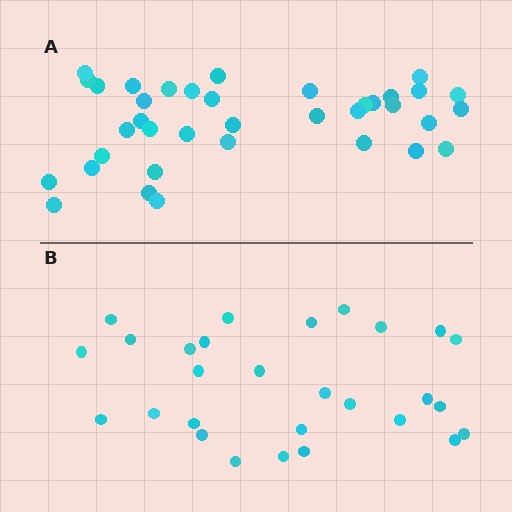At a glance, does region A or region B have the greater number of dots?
Region A (the top region) has more dots.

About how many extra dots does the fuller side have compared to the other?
Region A has roughly 8 or so more dots than region B.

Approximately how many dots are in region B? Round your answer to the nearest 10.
About 30 dots. (The exact count is 28, which rounds to 30.)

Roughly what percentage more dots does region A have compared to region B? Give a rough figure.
About 30% more.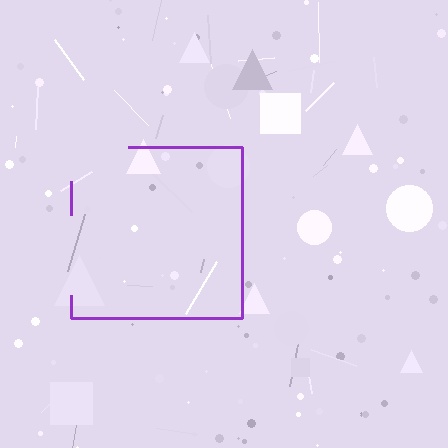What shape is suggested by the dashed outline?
The dashed outline suggests a square.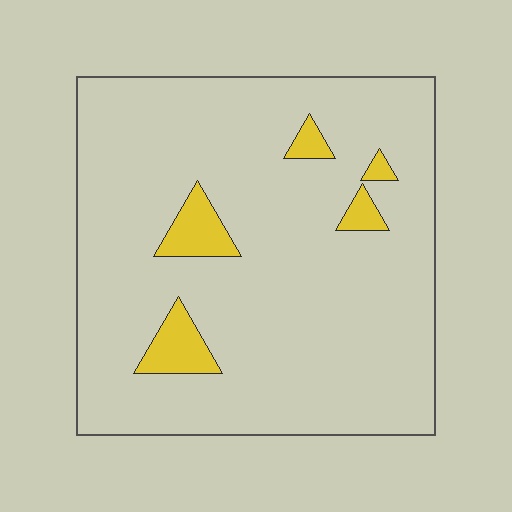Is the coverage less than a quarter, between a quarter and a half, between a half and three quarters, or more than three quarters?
Less than a quarter.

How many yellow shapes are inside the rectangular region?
5.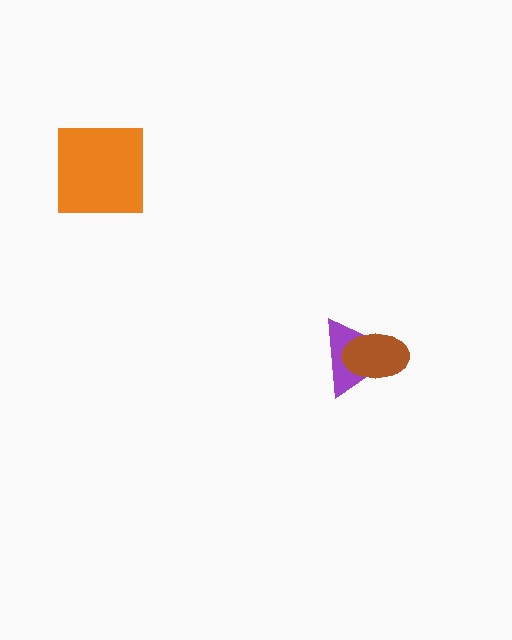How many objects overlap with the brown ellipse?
1 object overlaps with the brown ellipse.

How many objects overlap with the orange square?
0 objects overlap with the orange square.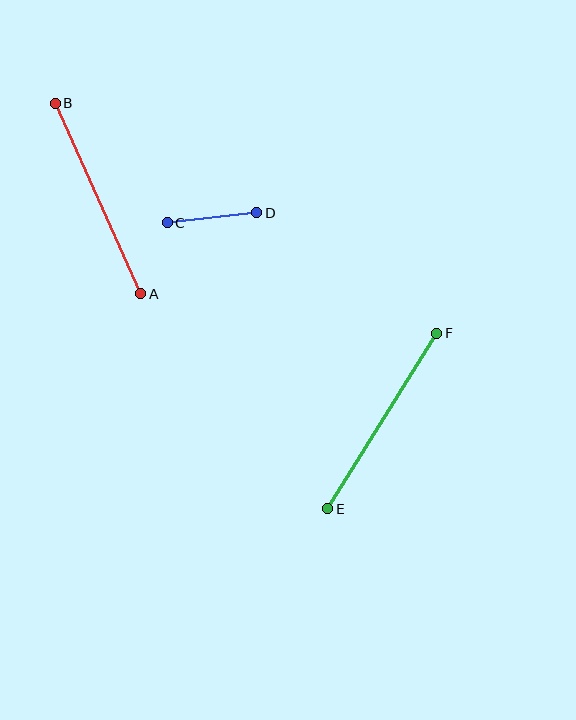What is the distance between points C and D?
The distance is approximately 90 pixels.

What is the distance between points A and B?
The distance is approximately 209 pixels.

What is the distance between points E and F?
The distance is approximately 207 pixels.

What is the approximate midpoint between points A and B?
The midpoint is at approximately (98, 199) pixels.